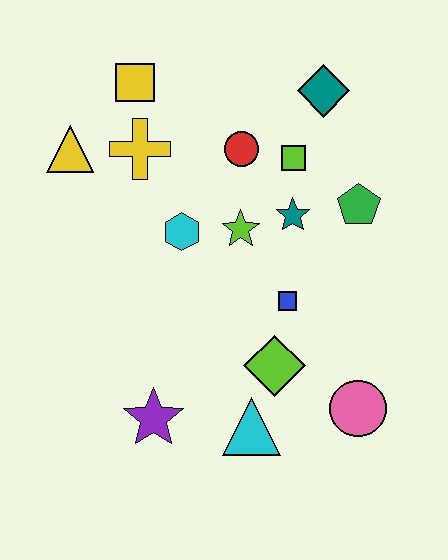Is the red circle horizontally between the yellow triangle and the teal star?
Yes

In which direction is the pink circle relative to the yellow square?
The pink circle is below the yellow square.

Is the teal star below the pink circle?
No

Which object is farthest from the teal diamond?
The purple star is farthest from the teal diamond.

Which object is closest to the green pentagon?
The teal star is closest to the green pentagon.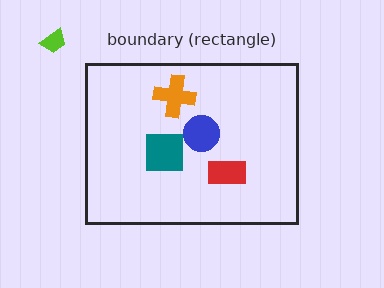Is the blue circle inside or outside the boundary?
Inside.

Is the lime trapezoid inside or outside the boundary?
Outside.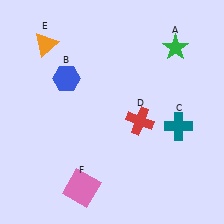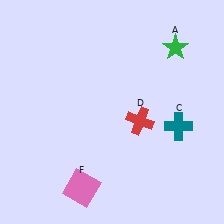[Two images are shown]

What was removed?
The orange triangle (E), the blue hexagon (B) were removed in Image 2.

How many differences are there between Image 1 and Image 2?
There are 2 differences between the two images.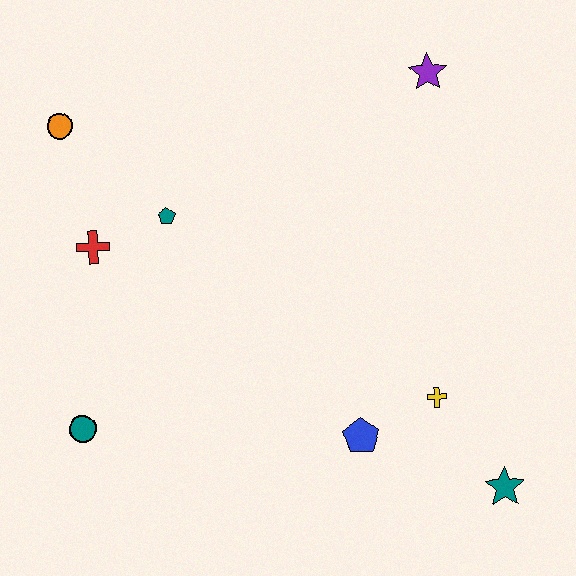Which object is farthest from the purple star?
The teal circle is farthest from the purple star.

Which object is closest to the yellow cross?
The blue pentagon is closest to the yellow cross.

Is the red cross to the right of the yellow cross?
No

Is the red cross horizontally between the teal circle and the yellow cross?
Yes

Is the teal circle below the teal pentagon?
Yes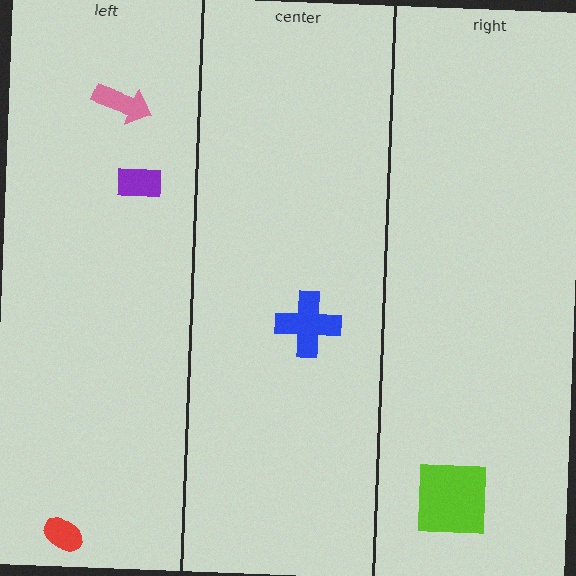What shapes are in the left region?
The purple rectangle, the red ellipse, the pink arrow.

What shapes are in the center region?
The blue cross.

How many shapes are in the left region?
3.